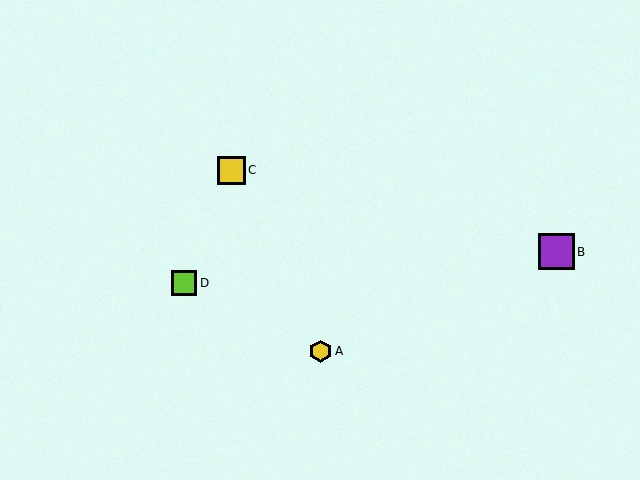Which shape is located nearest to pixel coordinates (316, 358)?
The yellow hexagon (labeled A) at (320, 351) is nearest to that location.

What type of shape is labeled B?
Shape B is a purple square.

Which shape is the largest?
The purple square (labeled B) is the largest.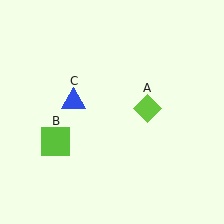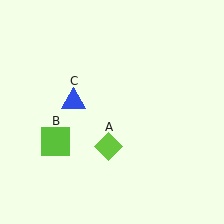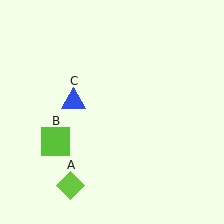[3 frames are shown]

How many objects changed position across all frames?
1 object changed position: lime diamond (object A).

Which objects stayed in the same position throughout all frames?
Lime square (object B) and blue triangle (object C) remained stationary.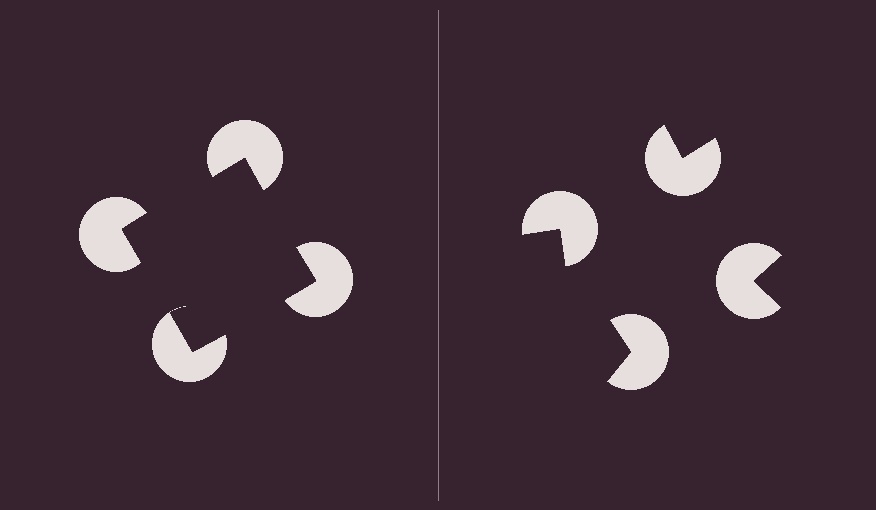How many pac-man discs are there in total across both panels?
8 — 4 on each side.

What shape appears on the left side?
An illusory square.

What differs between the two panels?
The pac-man discs are positioned identically on both sides; only the wedge orientations differ. On the left they align to a square; on the right they are misaligned.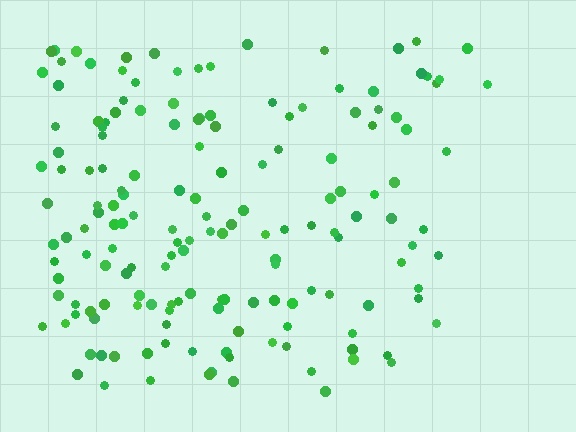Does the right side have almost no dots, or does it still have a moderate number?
Still a moderate number, just noticeably fewer than the left.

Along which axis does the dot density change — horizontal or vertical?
Horizontal.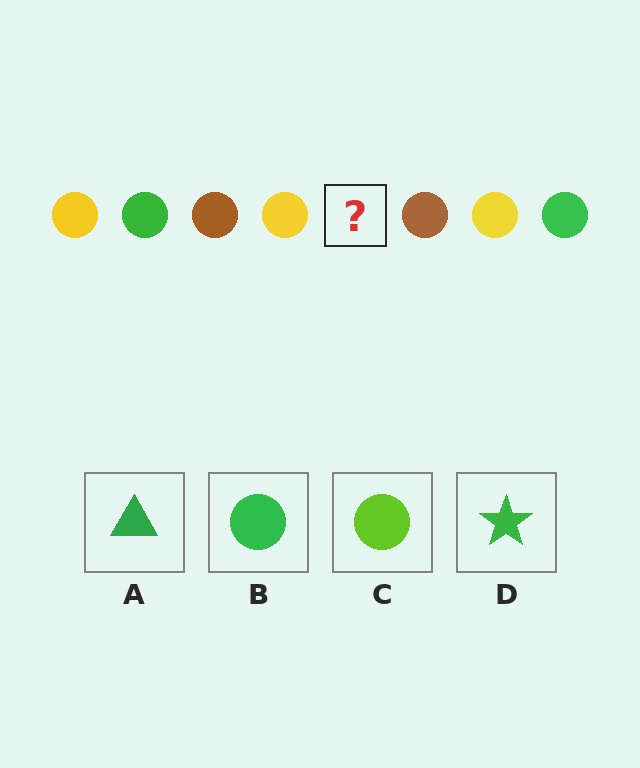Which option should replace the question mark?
Option B.